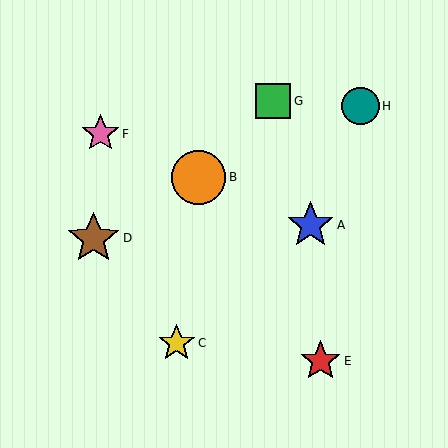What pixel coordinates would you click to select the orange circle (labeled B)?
Click at (199, 177) to select the orange circle B.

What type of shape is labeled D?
Shape D is a brown star.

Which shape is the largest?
The orange circle (labeled B) is the largest.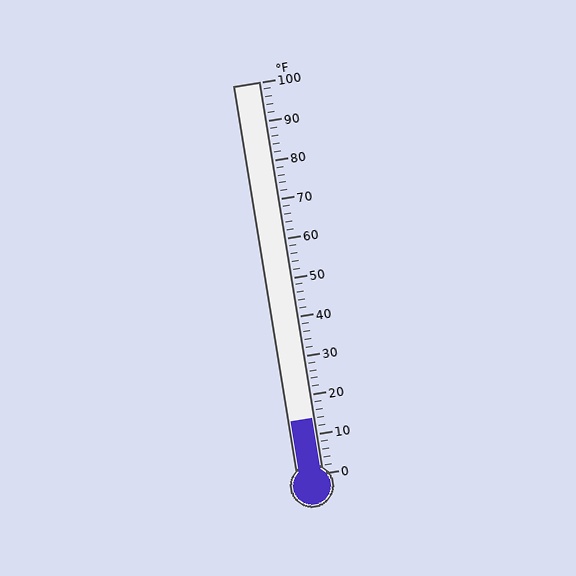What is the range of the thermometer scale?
The thermometer scale ranges from 0°F to 100°F.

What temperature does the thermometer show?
The thermometer shows approximately 14°F.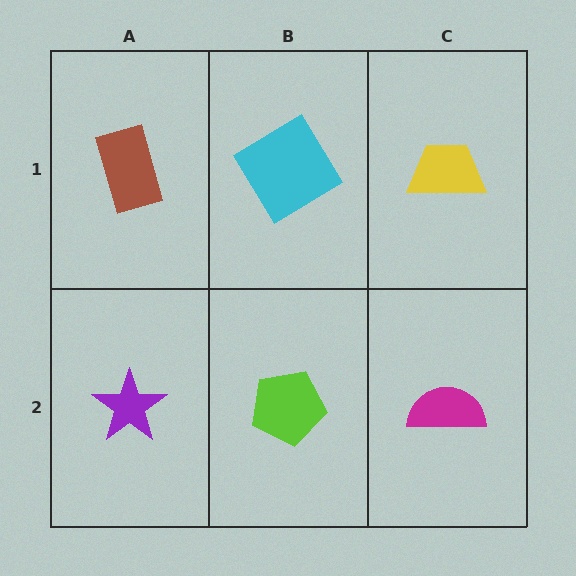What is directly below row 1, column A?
A purple star.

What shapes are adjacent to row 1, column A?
A purple star (row 2, column A), a cyan diamond (row 1, column B).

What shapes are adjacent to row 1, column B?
A lime pentagon (row 2, column B), a brown rectangle (row 1, column A), a yellow trapezoid (row 1, column C).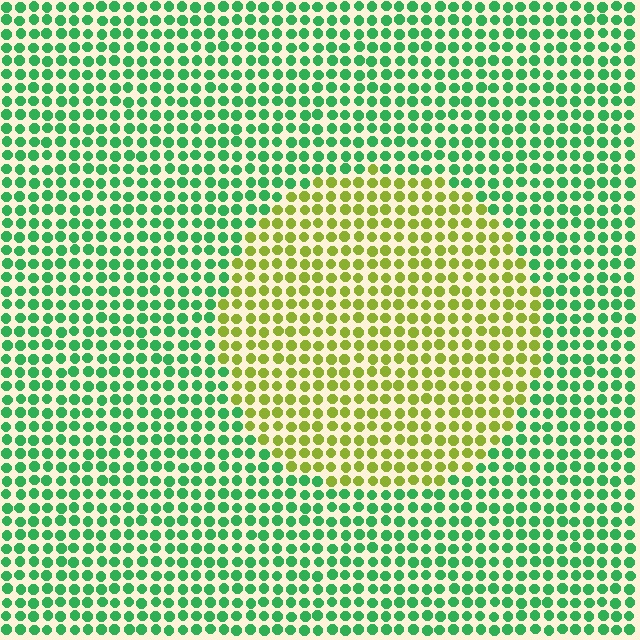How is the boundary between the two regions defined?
The boundary is defined purely by a slight shift in hue (about 59 degrees). Spacing, size, and orientation are identical on both sides.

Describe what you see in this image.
The image is filled with small green elements in a uniform arrangement. A circle-shaped region is visible where the elements are tinted to a slightly different hue, forming a subtle color boundary.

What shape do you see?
I see a circle.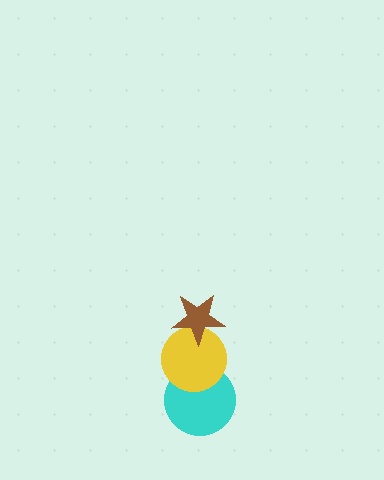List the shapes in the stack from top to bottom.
From top to bottom: the brown star, the yellow circle, the cyan circle.